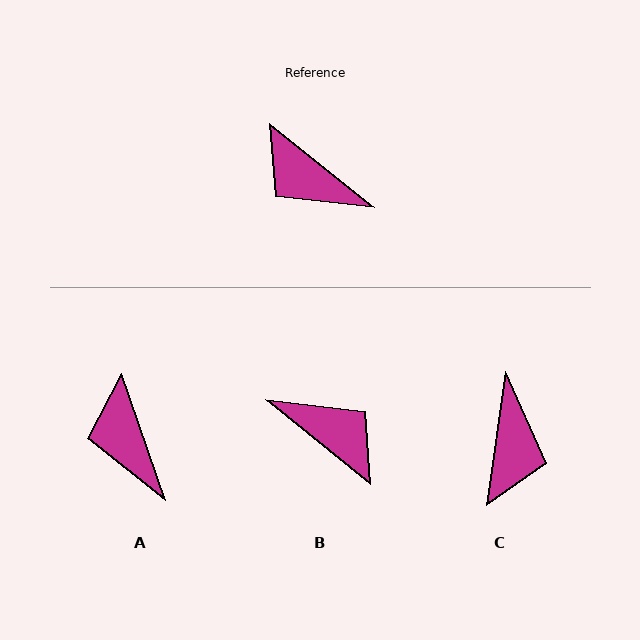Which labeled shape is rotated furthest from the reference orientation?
B, about 180 degrees away.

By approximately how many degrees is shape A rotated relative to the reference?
Approximately 32 degrees clockwise.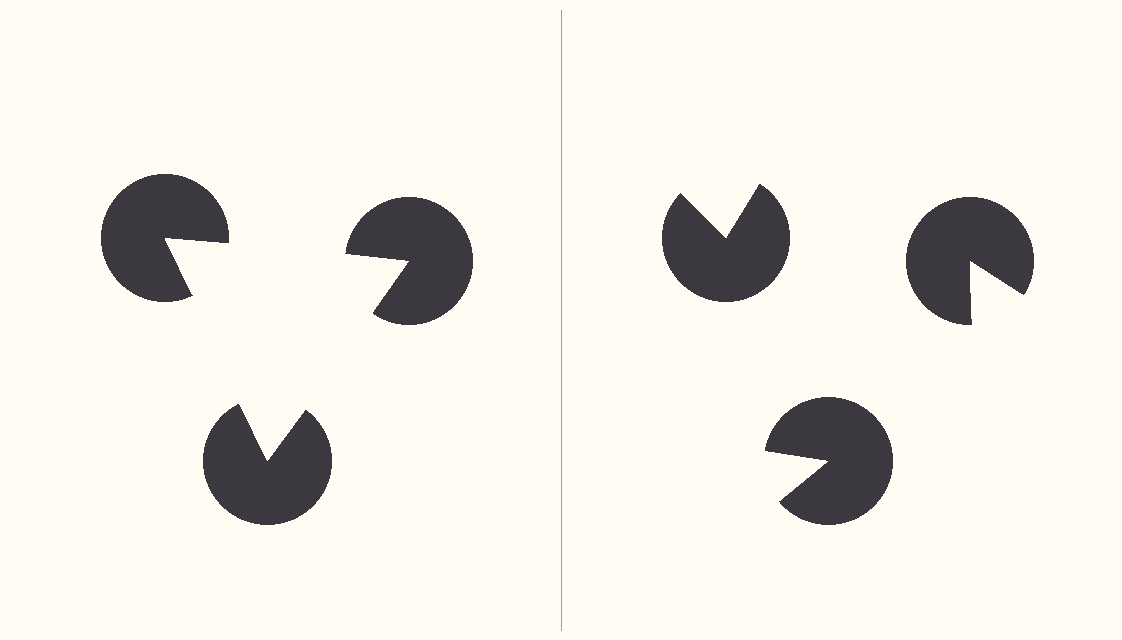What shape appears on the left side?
An illusory triangle.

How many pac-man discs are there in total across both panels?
6 — 3 on each side.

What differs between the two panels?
The pac-man discs are positioned identically on both sides; only the wedge orientations differ. On the left they align to a triangle; on the right they are misaligned.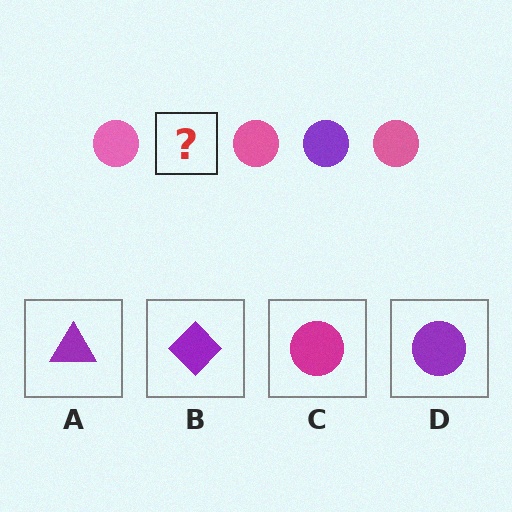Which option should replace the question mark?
Option D.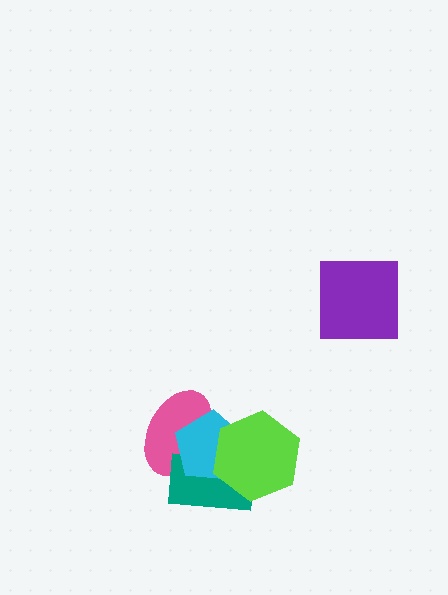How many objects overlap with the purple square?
0 objects overlap with the purple square.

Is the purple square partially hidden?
No, no other shape covers it.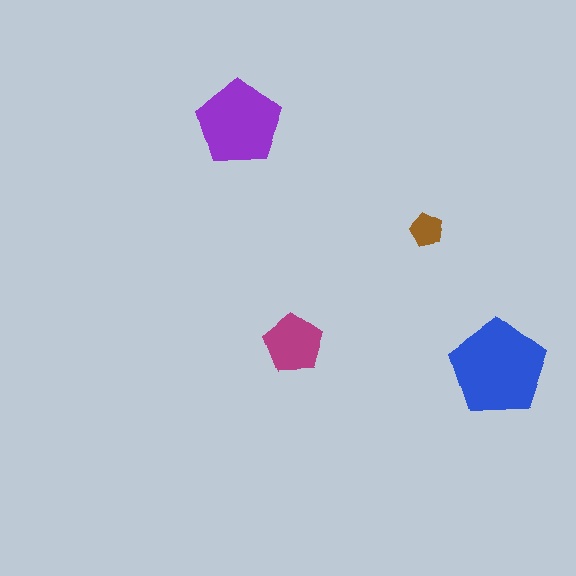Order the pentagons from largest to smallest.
the blue one, the purple one, the magenta one, the brown one.